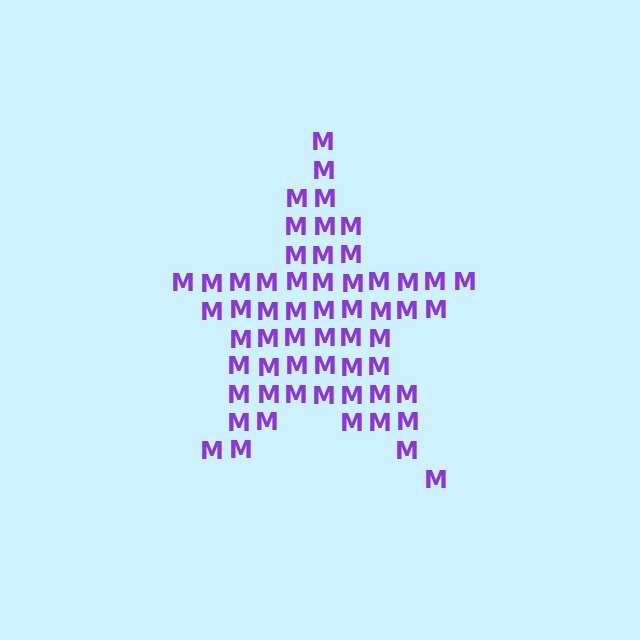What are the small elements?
The small elements are letter M's.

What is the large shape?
The large shape is a star.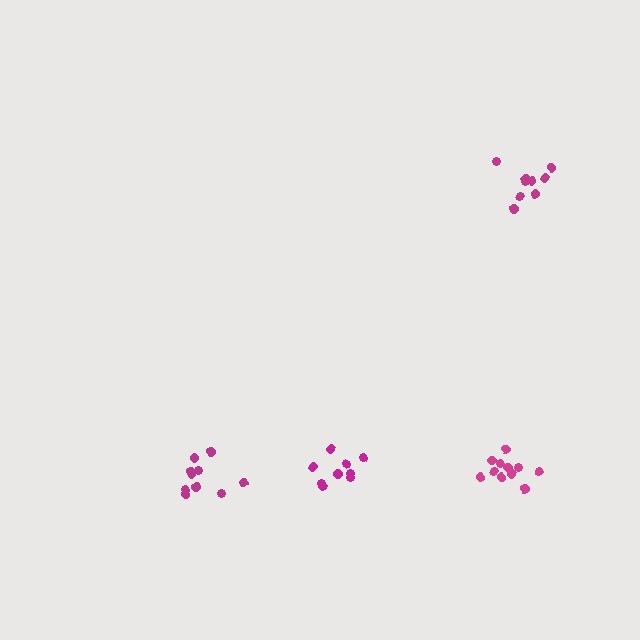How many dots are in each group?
Group 1: 9 dots, Group 2: 10 dots, Group 3: 9 dots, Group 4: 11 dots (39 total).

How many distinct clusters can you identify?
There are 4 distinct clusters.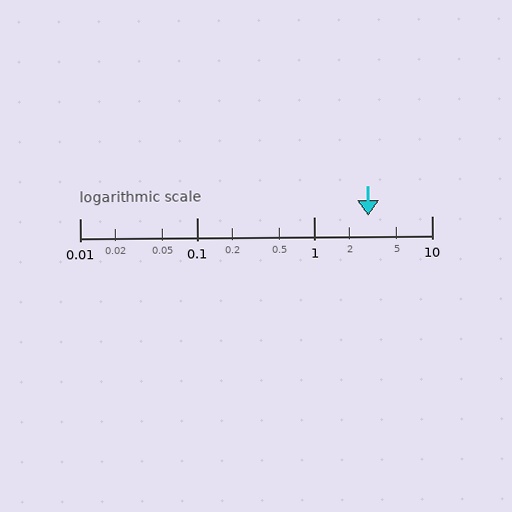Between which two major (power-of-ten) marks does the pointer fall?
The pointer is between 1 and 10.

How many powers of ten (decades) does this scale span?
The scale spans 3 decades, from 0.01 to 10.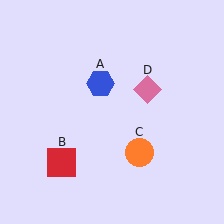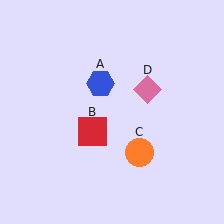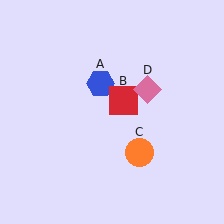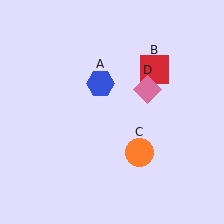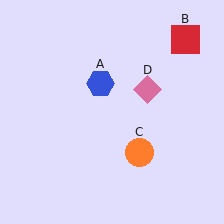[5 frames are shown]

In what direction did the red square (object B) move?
The red square (object B) moved up and to the right.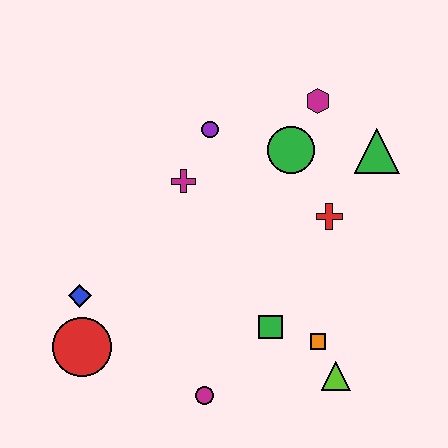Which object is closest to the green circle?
The magenta hexagon is closest to the green circle.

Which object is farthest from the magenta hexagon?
The red circle is farthest from the magenta hexagon.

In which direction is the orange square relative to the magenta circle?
The orange square is to the right of the magenta circle.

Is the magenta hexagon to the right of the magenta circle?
Yes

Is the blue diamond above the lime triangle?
Yes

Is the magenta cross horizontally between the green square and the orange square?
No